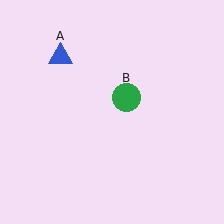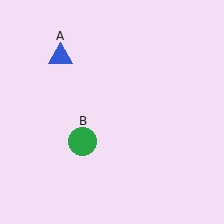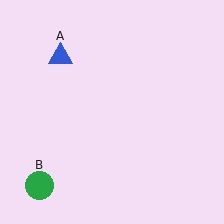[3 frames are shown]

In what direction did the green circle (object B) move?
The green circle (object B) moved down and to the left.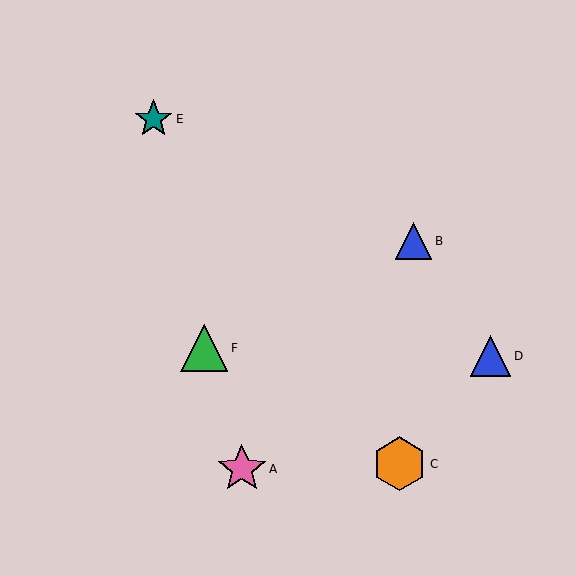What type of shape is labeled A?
Shape A is a pink star.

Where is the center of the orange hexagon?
The center of the orange hexagon is at (400, 464).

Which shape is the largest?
The orange hexagon (labeled C) is the largest.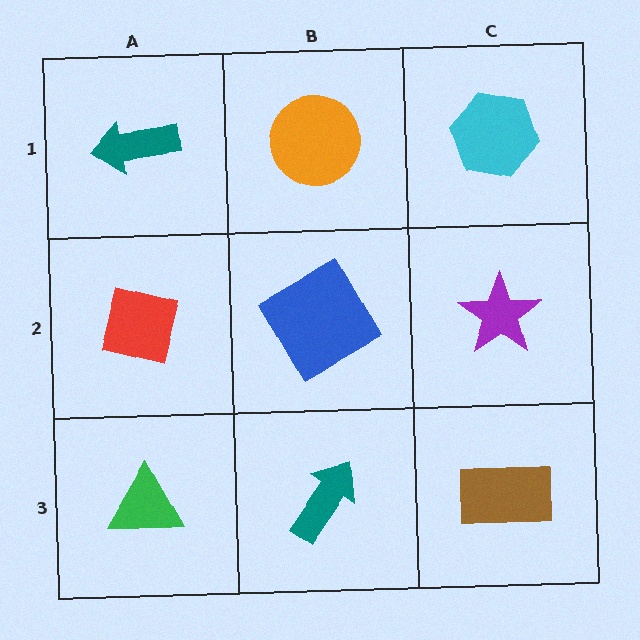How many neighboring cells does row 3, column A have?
2.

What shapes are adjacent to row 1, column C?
A purple star (row 2, column C), an orange circle (row 1, column B).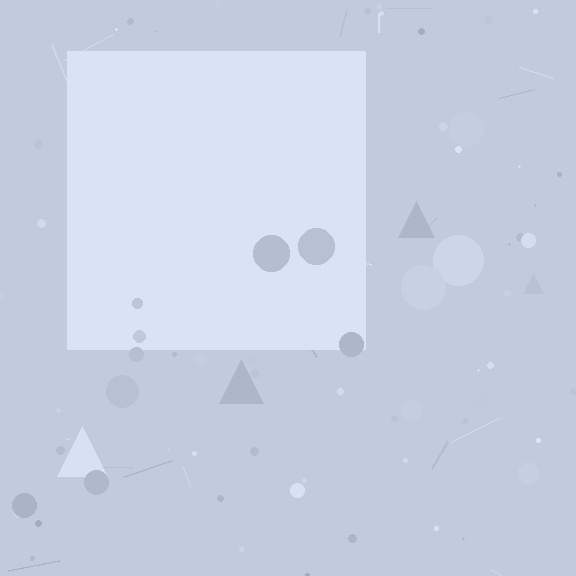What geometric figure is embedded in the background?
A square is embedded in the background.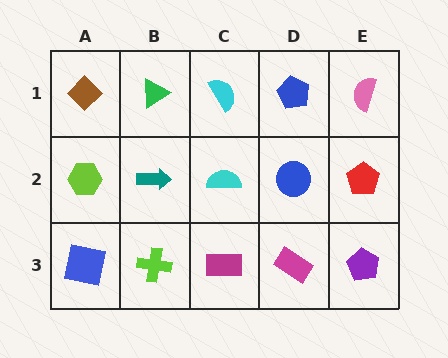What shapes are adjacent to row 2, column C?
A cyan semicircle (row 1, column C), a magenta rectangle (row 3, column C), a teal arrow (row 2, column B), a blue circle (row 2, column D).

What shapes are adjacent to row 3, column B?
A teal arrow (row 2, column B), a blue square (row 3, column A), a magenta rectangle (row 3, column C).